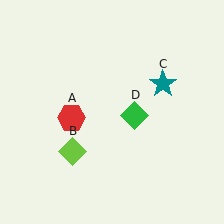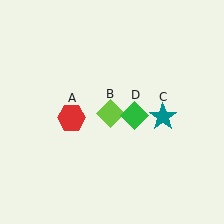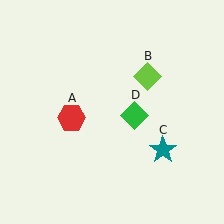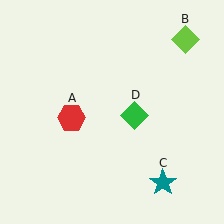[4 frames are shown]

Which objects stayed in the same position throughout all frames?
Red hexagon (object A) and green diamond (object D) remained stationary.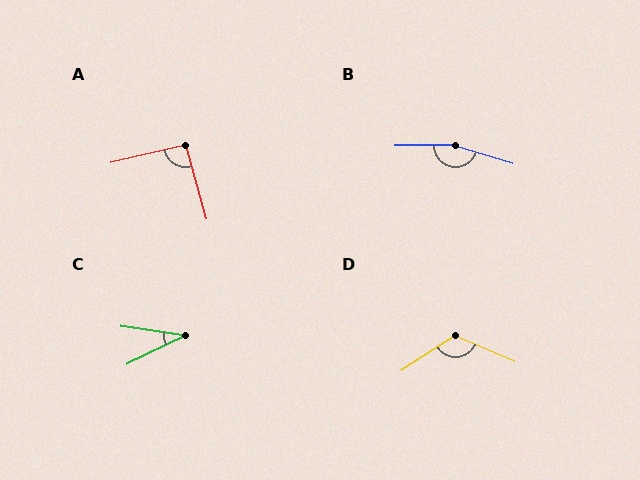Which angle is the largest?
B, at approximately 163 degrees.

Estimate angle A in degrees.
Approximately 93 degrees.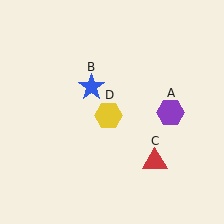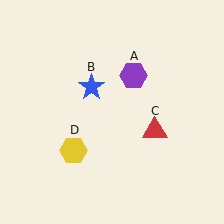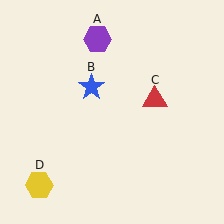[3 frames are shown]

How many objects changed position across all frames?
3 objects changed position: purple hexagon (object A), red triangle (object C), yellow hexagon (object D).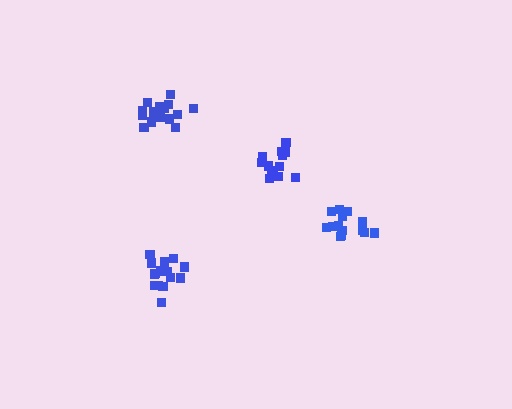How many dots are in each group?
Group 1: 14 dots, Group 2: 17 dots, Group 3: 16 dots, Group 4: 13 dots (60 total).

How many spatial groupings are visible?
There are 4 spatial groupings.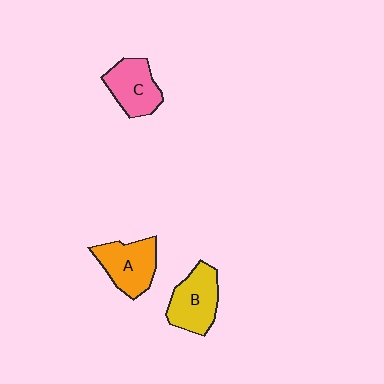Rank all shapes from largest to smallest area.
From largest to smallest: B (yellow), A (orange), C (pink).